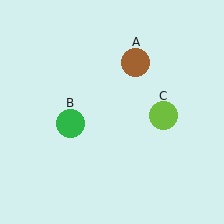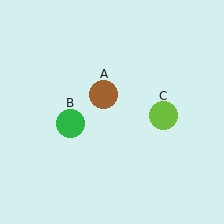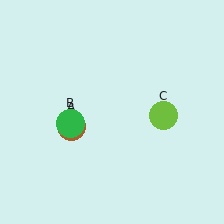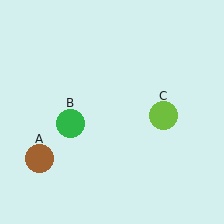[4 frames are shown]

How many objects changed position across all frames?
1 object changed position: brown circle (object A).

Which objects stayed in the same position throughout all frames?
Green circle (object B) and lime circle (object C) remained stationary.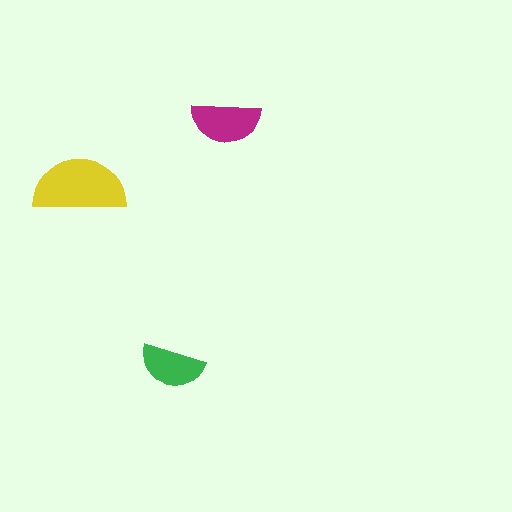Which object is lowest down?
The green semicircle is bottommost.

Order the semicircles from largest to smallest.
the yellow one, the magenta one, the green one.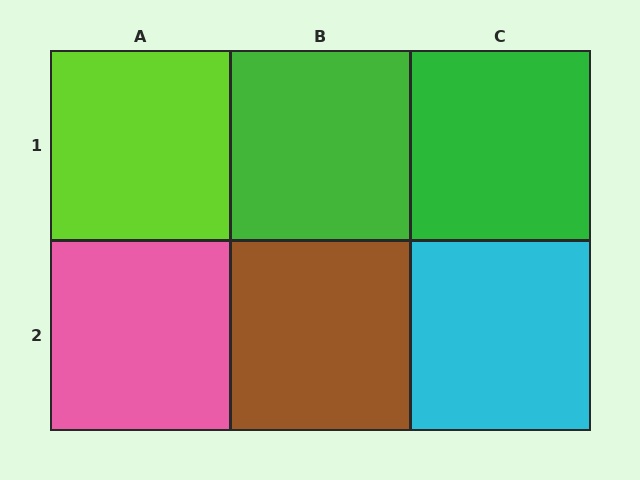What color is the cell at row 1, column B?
Green.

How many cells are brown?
1 cell is brown.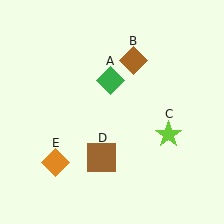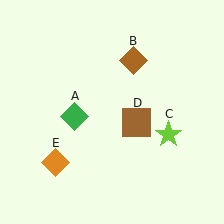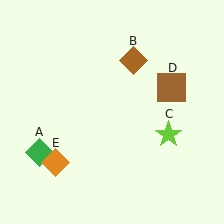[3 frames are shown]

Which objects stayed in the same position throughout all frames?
Brown diamond (object B) and lime star (object C) and orange diamond (object E) remained stationary.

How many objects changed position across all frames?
2 objects changed position: green diamond (object A), brown square (object D).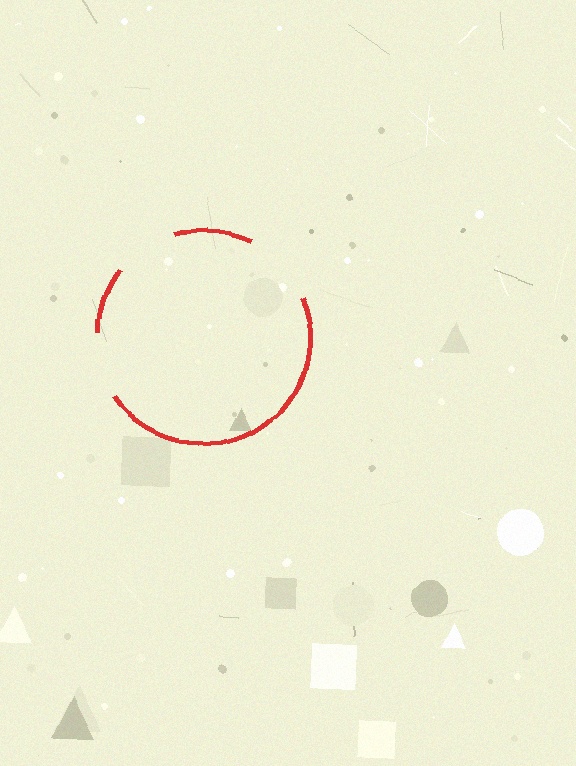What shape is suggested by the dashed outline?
The dashed outline suggests a circle.